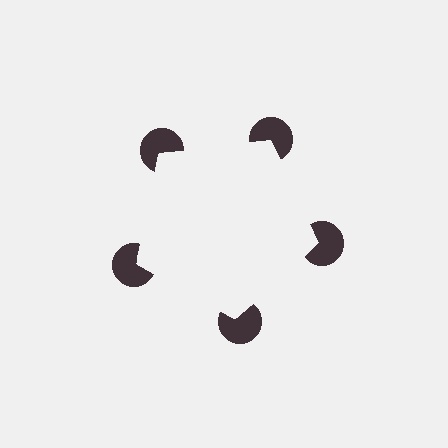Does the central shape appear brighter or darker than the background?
It typically appears slightly brighter than the background, even though no actual brightness change is drawn.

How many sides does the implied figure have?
5 sides.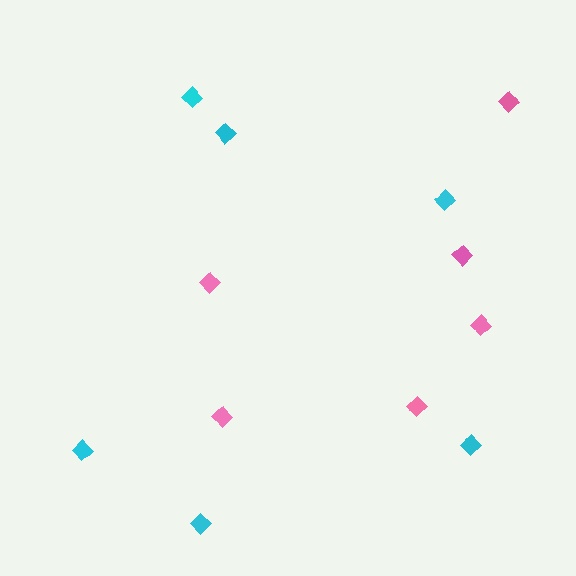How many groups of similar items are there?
There are 2 groups: one group of pink diamonds (6) and one group of cyan diamonds (6).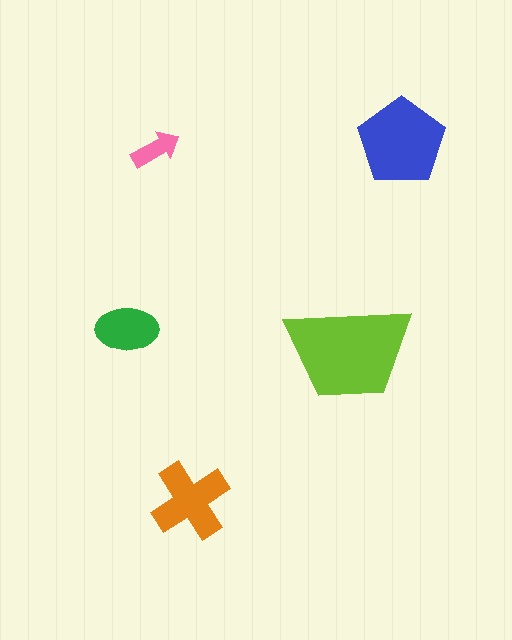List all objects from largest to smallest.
The lime trapezoid, the blue pentagon, the orange cross, the green ellipse, the pink arrow.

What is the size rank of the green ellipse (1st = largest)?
4th.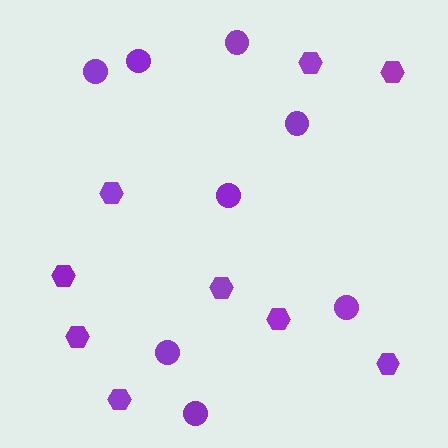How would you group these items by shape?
There are 2 groups: one group of hexagons (9) and one group of circles (8).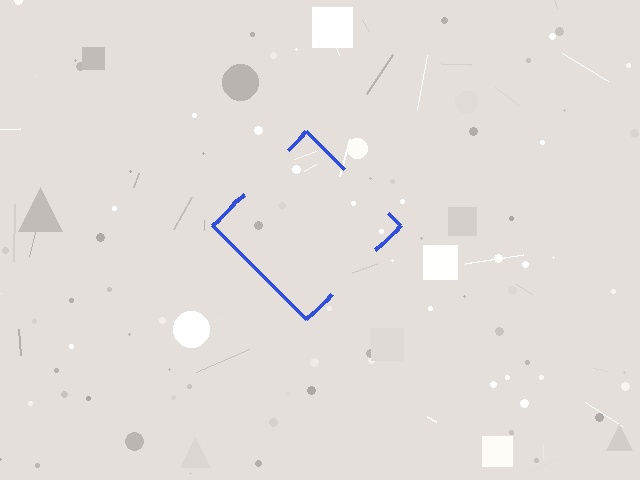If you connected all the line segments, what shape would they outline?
They would outline a diamond.